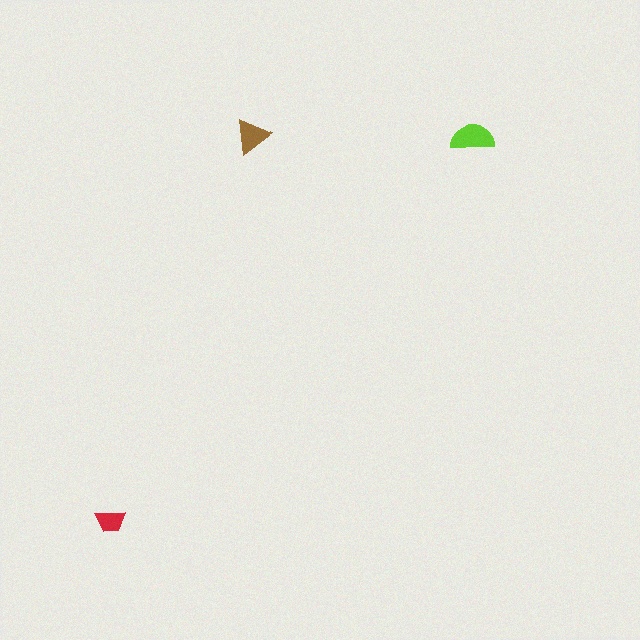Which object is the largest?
The lime semicircle.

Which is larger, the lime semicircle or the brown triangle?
The lime semicircle.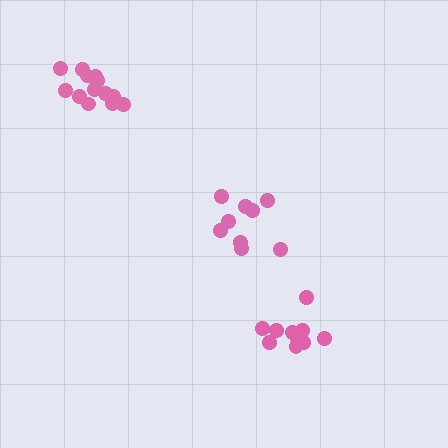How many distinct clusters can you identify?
There are 3 distinct clusters.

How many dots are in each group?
Group 1: 9 dots, Group 2: 13 dots, Group 3: 10 dots (32 total).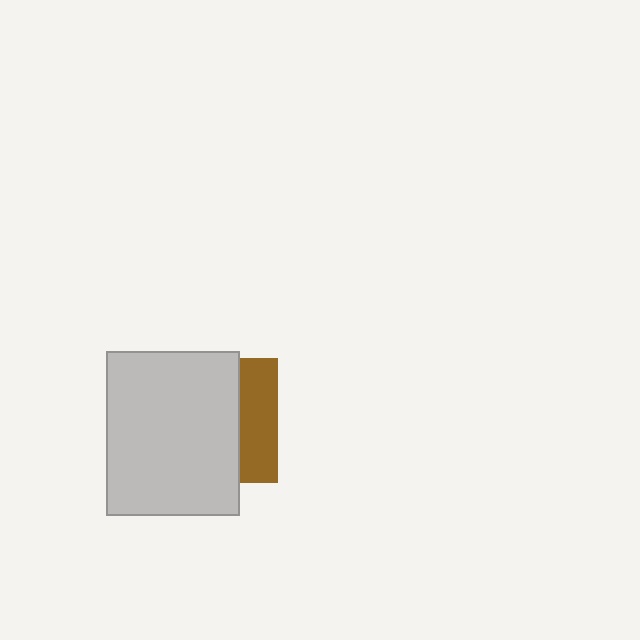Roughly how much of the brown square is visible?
A small part of it is visible (roughly 31%).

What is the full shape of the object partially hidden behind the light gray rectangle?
The partially hidden object is a brown square.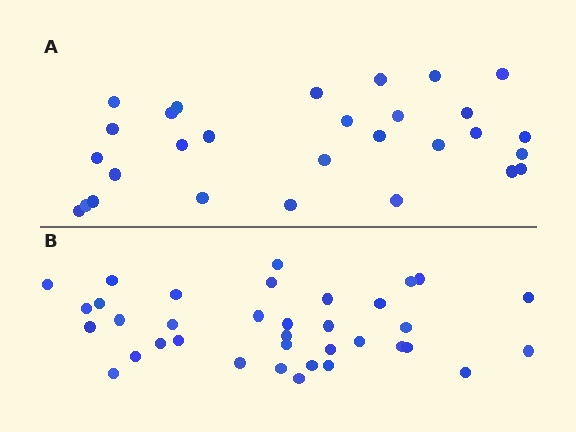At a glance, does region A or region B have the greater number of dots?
Region B (the bottom region) has more dots.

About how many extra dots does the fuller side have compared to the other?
Region B has roughly 8 or so more dots than region A.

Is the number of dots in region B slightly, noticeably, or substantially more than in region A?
Region B has only slightly more — the two regions are fairly close. The ratio is roughly 1.2 to 1.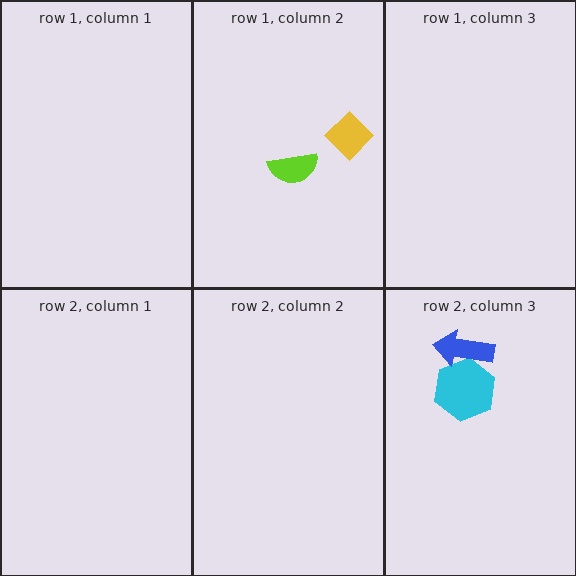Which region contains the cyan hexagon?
The row 2, column 3 region.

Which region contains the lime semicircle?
The row 1, column 2 region.